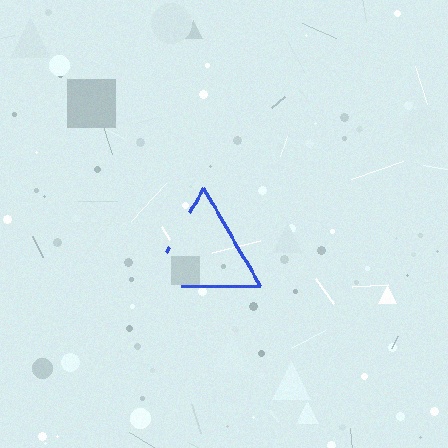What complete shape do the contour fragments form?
The contour fragments form a triangle.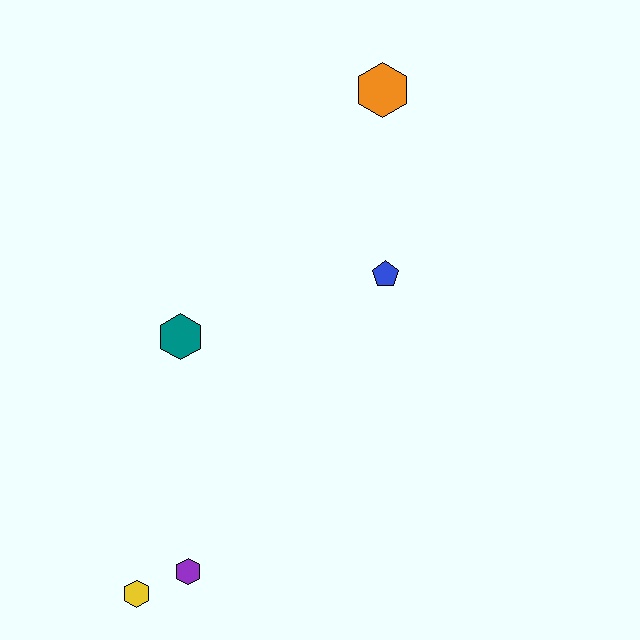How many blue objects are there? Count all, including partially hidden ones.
There is 1 blue object.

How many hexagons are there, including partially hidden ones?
There are 4 hexagons.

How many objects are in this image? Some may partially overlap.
There are 5 objects.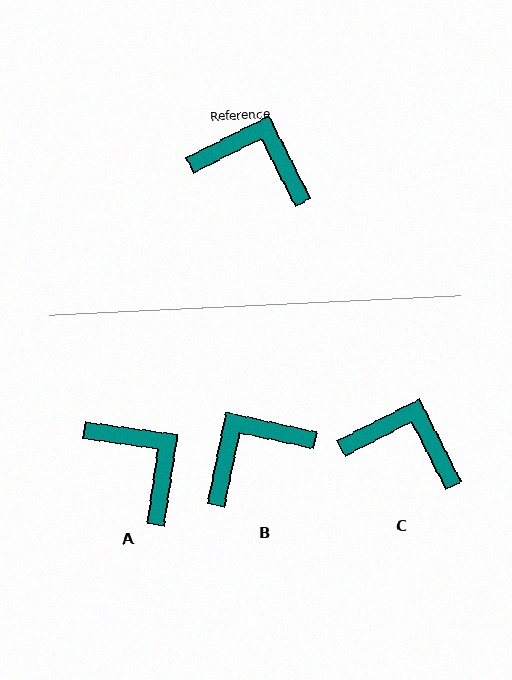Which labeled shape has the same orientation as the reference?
C.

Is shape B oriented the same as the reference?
No, it is off by about 51 degrees.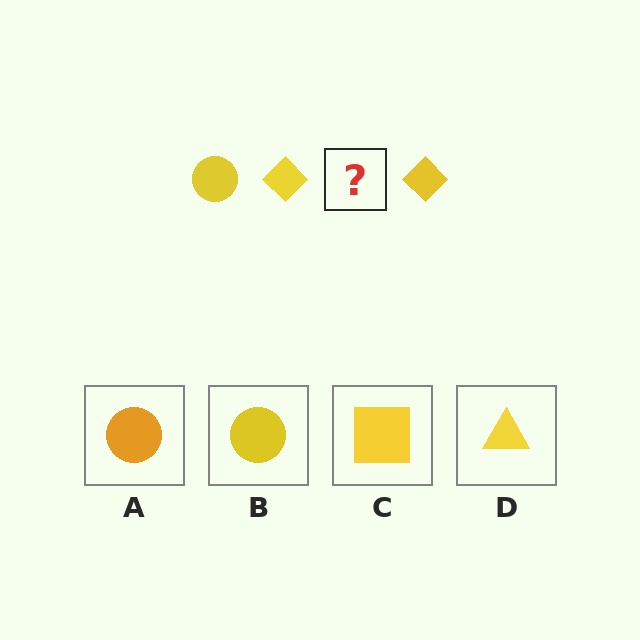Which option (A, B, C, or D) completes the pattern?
B.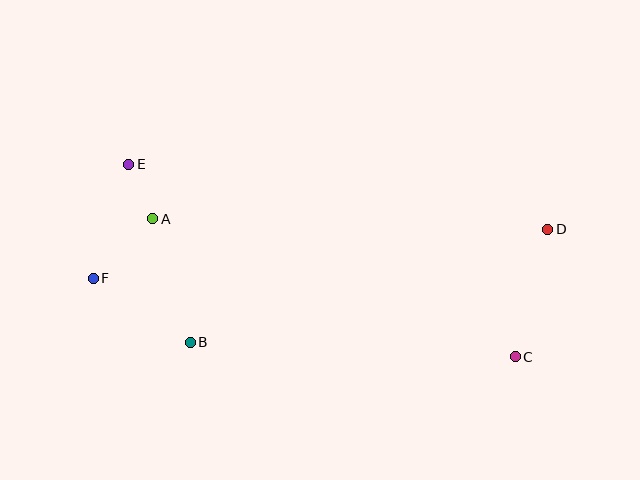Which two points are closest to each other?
Points A and E are closest to each other.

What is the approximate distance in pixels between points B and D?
The distance between B and D is approximately 375 pixels.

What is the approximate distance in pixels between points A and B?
The distance between A and B is approximately 129 pixels.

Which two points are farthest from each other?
Points D and F are farthest from each other.